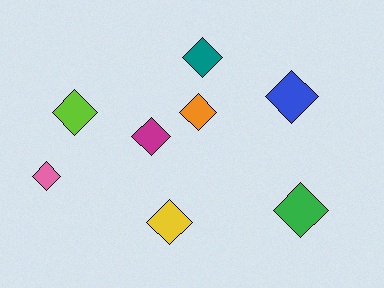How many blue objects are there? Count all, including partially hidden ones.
There is 1 blue object.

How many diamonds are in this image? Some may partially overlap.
There are 8 diamonds.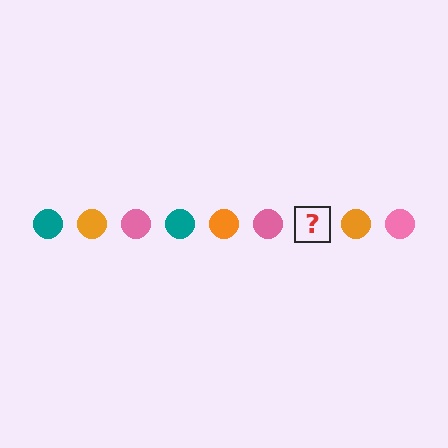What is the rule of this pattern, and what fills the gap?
The rule is that the pattern cycles through teal, orange, pink circles. The gap should be filled with a teal circle.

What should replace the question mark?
The question mark should be replaced with a teal circle.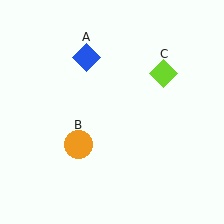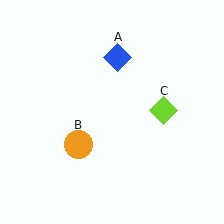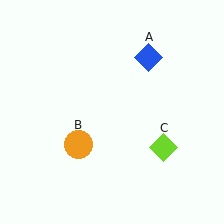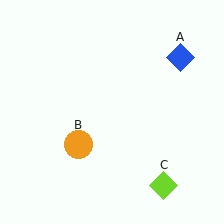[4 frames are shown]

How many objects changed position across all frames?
2 objects changed position: blue diamond (object A), lime diamond (object C).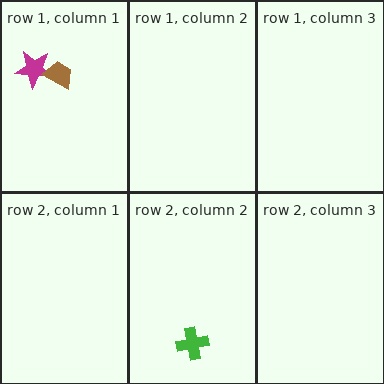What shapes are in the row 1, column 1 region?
The magenta star, the brown trapezoid.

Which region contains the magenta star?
The row 1, column 1 region.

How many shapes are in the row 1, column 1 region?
2.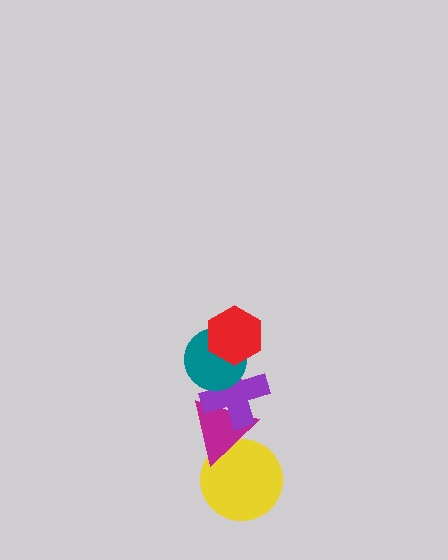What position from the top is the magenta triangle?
The magenta triangle is 4th from the top.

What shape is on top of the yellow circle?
The magenta triangle is on top of the yellow circle.